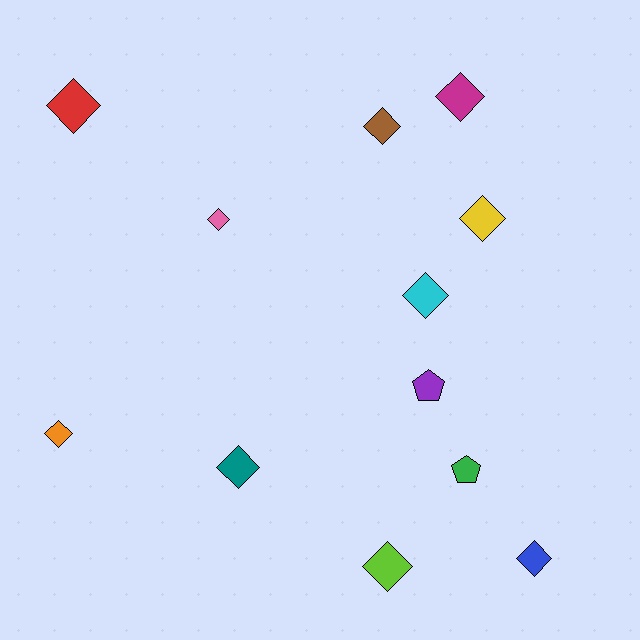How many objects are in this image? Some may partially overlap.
There are 12 objects.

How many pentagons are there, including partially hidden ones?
There are 2 pentagons.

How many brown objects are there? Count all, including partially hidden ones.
There is 1 brown object.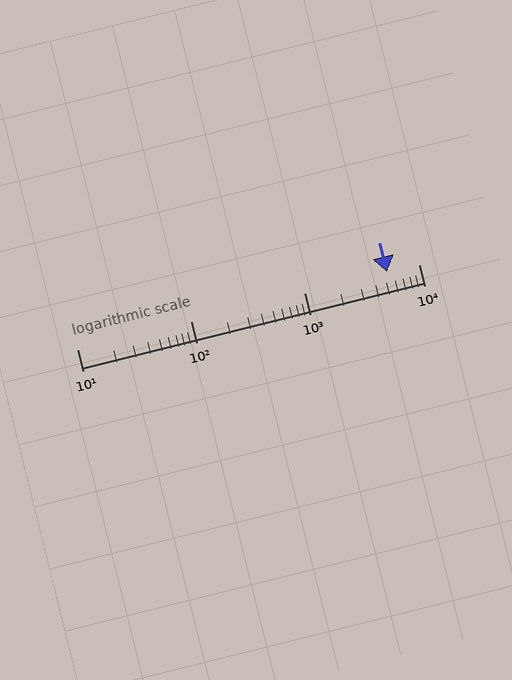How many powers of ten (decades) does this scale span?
The scale spans 3 decades, from 10 to 10000.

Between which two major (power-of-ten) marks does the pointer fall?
The pointer is between 1000 and 10000.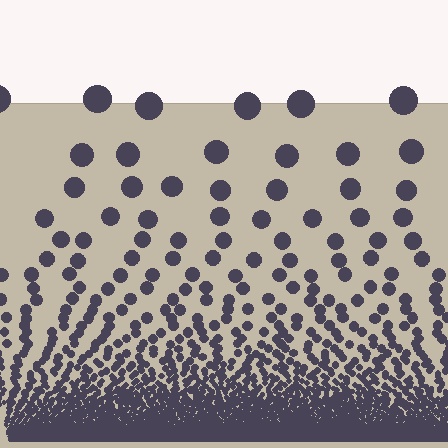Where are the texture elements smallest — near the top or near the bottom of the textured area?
Near the bottom.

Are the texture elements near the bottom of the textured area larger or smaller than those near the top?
Smaller. The gradient is inverted — elements near the bottom are smaller and denser.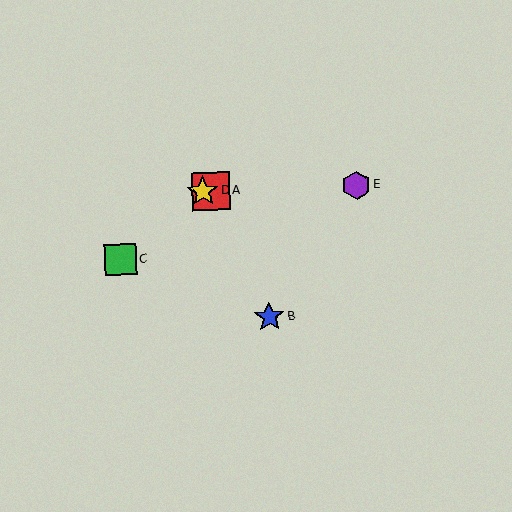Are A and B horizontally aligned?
No, A is at y≈191 and B is at y≈317.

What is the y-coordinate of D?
Object D is at y≈192.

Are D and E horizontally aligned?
Yes, both are at y≈192.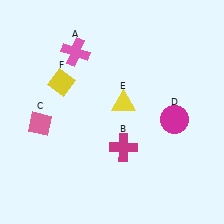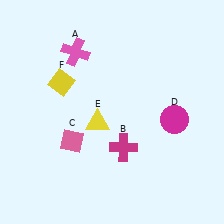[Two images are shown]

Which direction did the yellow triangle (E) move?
The yellow triangle (E) moved left.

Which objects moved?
The objects that moved are: the pink diamond (C), the yellow triangle (E).